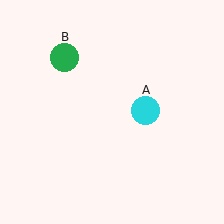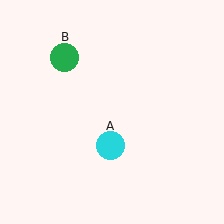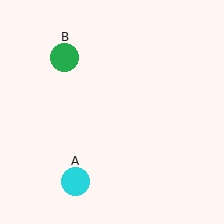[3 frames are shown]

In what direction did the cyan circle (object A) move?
The cyan circle (object A) moved down and to the left.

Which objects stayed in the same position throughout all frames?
Green circle (object B) remained stationary.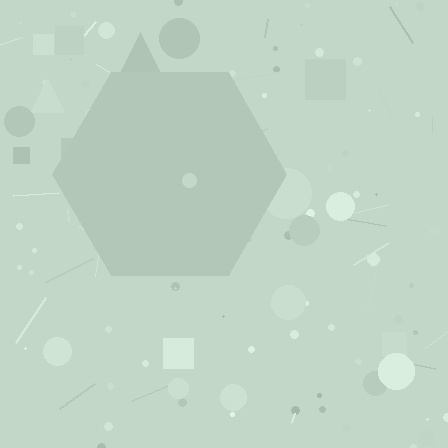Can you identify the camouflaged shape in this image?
The camouflaged shape is a hexagon.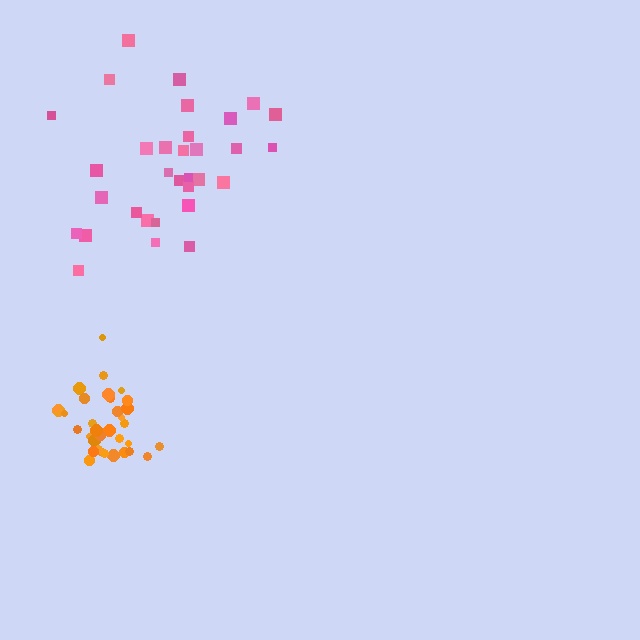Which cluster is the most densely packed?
Orange.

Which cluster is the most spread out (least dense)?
Pink.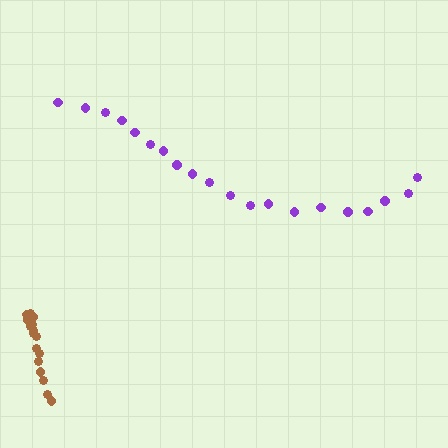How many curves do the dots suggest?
There are 2 distinct paths.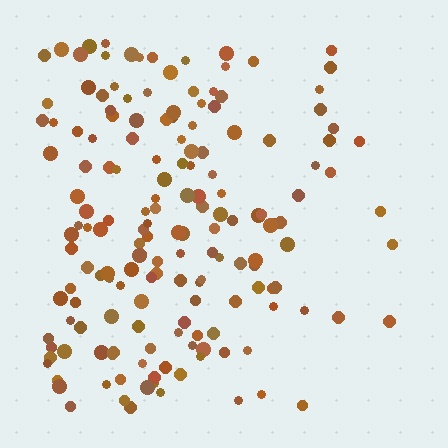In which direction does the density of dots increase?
From right to left, with the left side densest.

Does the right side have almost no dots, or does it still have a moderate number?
Still a moderate number, just noticeably fewer than the left.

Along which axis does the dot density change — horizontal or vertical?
Horizontal.